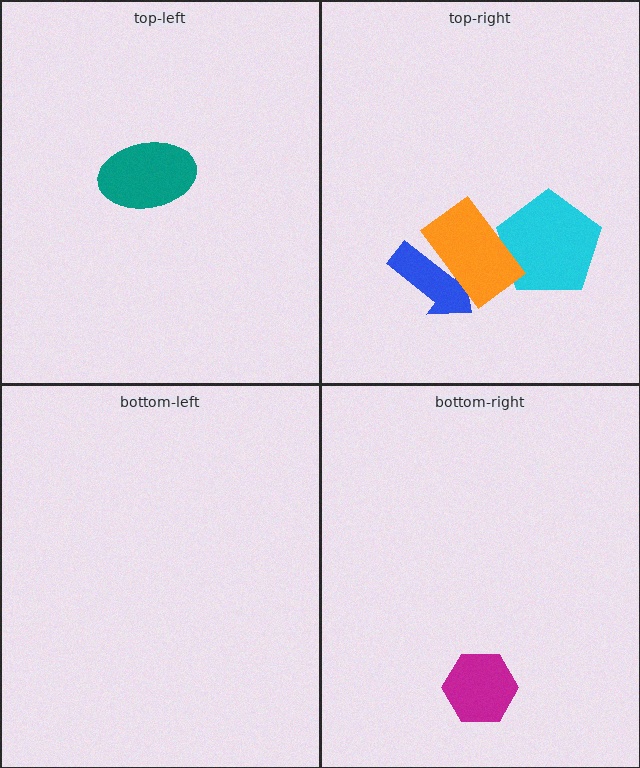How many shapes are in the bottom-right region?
1.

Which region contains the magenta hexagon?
The bottom-right region.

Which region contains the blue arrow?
The top-right region.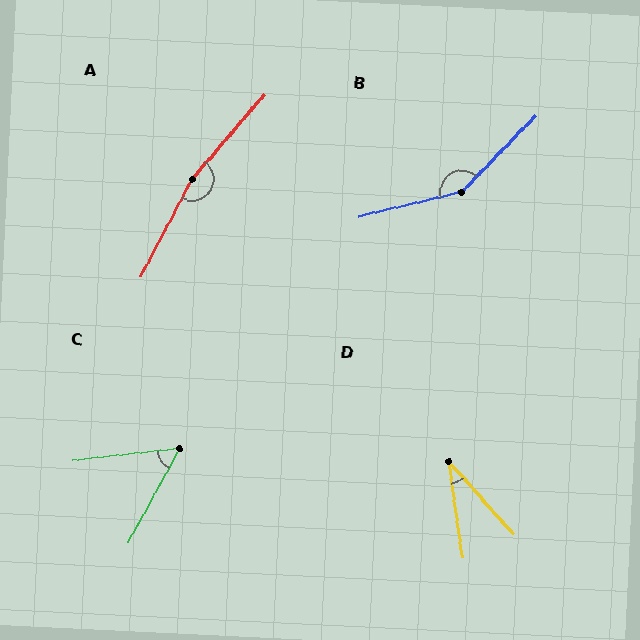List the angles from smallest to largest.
D (34°), C (55°), B (148°), A (167°).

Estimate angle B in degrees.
Approximately 148 degrees.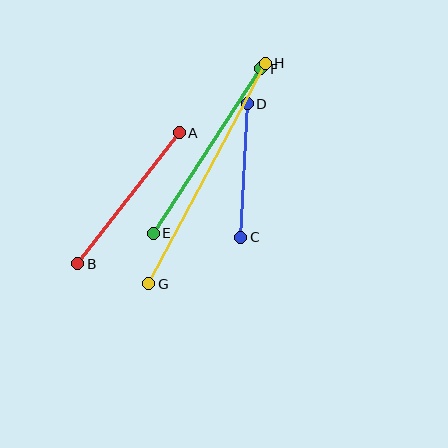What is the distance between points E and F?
The distance is approximately 196 pixels.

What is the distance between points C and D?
The distance is approximately 134 pixels.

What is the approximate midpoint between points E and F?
The midpoint is at approximately (207, 151) pixels.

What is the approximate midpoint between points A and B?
The midpoint is at approximately (129, 198) pixels.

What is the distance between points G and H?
The distance is approximately 249 pixels.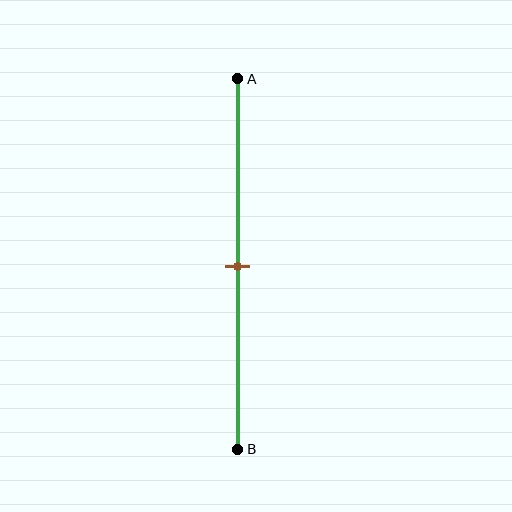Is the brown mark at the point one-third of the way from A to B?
No, the mark is at about 50% from A, not at the 33% one-third point.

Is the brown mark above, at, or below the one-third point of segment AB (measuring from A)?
The brown mark is below the one-third point of segment AB.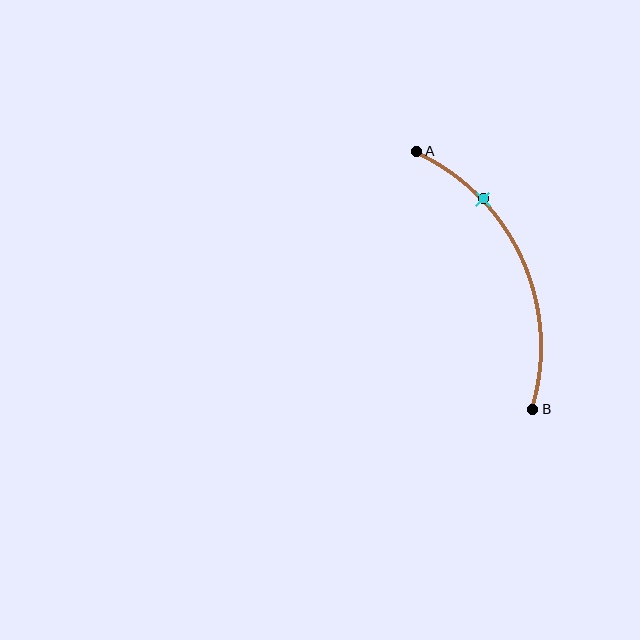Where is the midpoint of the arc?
The arc midpoint is the point on the curve farthest from the straight line joining A and B. It sits to the right of that line.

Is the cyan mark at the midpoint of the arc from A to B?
No. The cyan mark lies on the arc but is closer to endpoint A. The arc midpoint would be at the point on the curve equidistant along the arc from both A and B.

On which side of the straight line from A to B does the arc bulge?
The arc bulges to the right of the straight line connecting A and B.